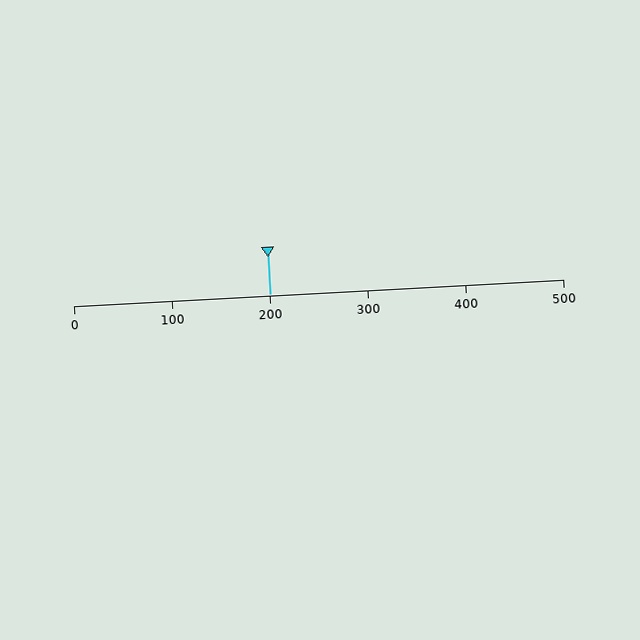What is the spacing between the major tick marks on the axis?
The major ticks are spaced 100 apart.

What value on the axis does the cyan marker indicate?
The marker indicates approximately 200.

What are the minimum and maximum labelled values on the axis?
The axis runs from 0 to 500.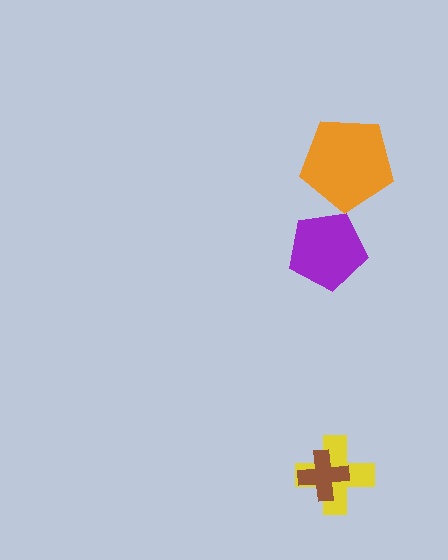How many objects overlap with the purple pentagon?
0 objects overlap with the purple pentagon.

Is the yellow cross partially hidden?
Yes, it is partially covered by another shape.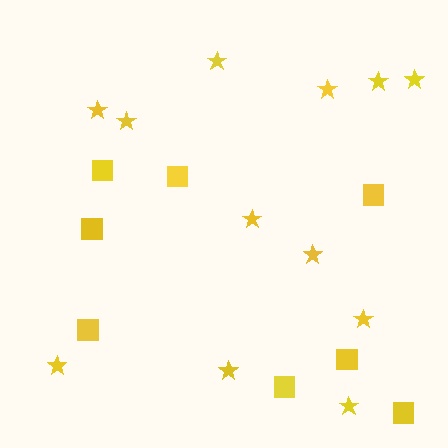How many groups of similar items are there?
There are 2 groups: one group of squares (8) and one group of stars (12).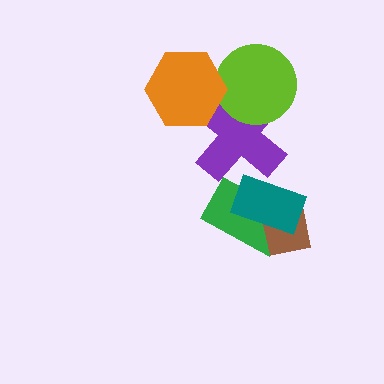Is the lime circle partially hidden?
Yes, it is partially covered by another shape.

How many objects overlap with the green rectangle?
2 objects overlap with the green rectangle.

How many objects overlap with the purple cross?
2 objects overlap with the purple cross.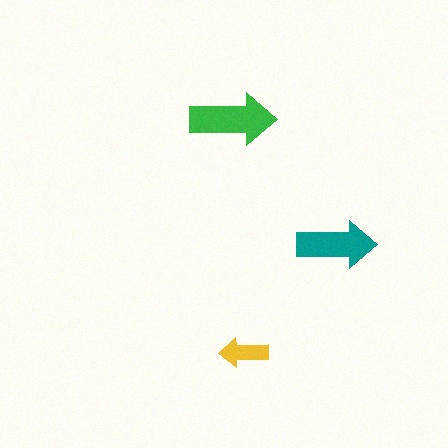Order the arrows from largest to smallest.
the green one, the teal one, the yellow one.